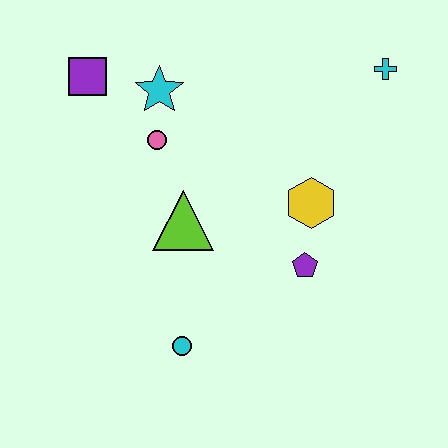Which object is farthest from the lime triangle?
The cyan cross is farthest from the lime triangle.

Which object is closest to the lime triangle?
The pink circle is closest to the lime triangle.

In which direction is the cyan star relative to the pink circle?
The cyan star is above the pink circle.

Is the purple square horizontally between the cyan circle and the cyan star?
No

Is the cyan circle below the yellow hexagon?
Yes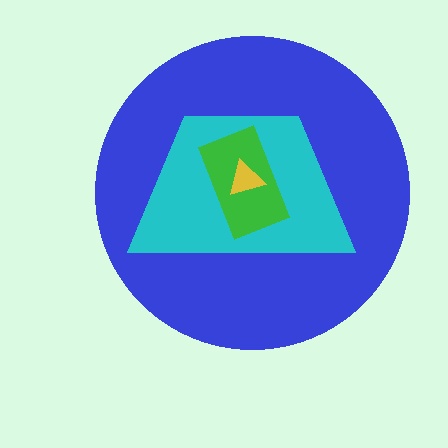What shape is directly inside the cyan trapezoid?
The green rectangle.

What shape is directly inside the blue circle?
The cyan trapezoid.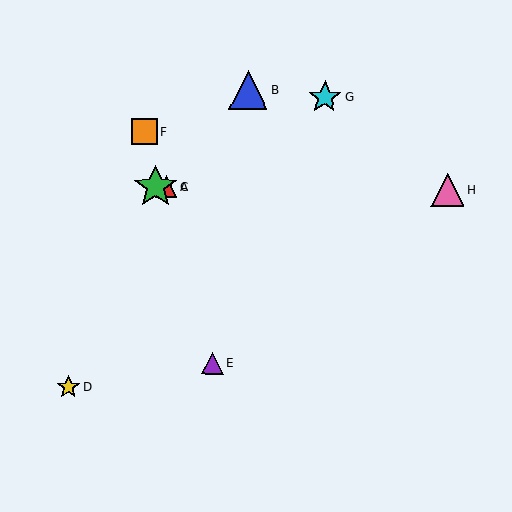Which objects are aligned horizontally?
Objects A, C, H are aligned horizontally.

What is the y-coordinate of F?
Object F is at y≈132.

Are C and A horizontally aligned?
Yes, both are at y≈187.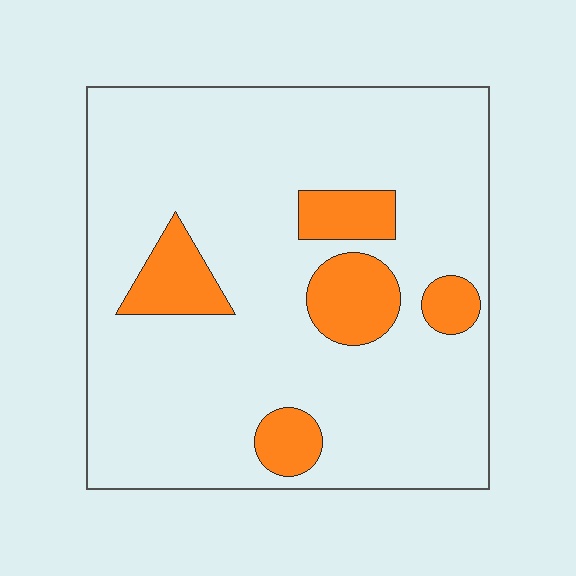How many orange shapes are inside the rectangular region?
5.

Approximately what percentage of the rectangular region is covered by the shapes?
Approximately 15%.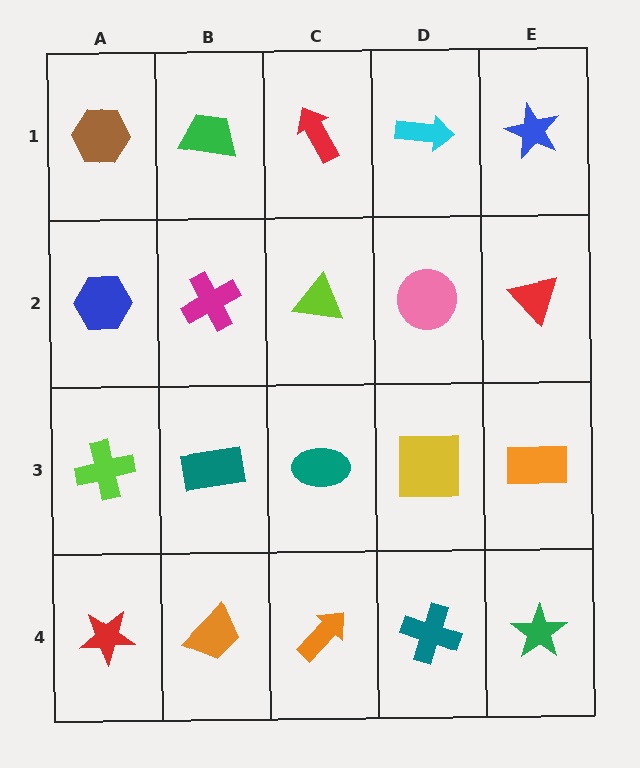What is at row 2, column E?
A red triangle.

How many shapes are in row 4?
5 shapes.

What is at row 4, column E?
A green star.